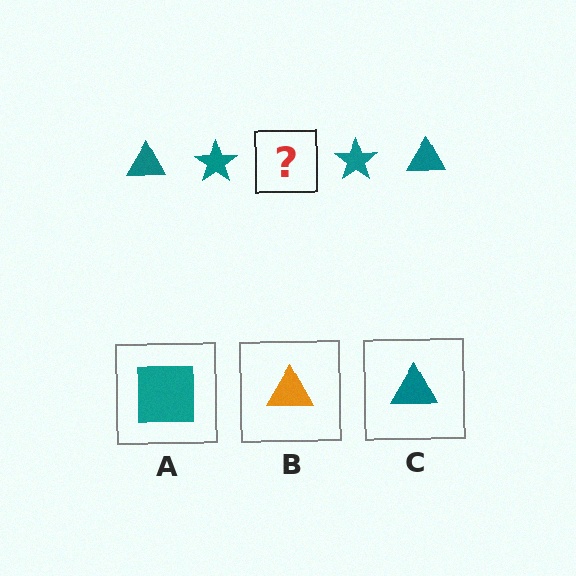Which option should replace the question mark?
Option C.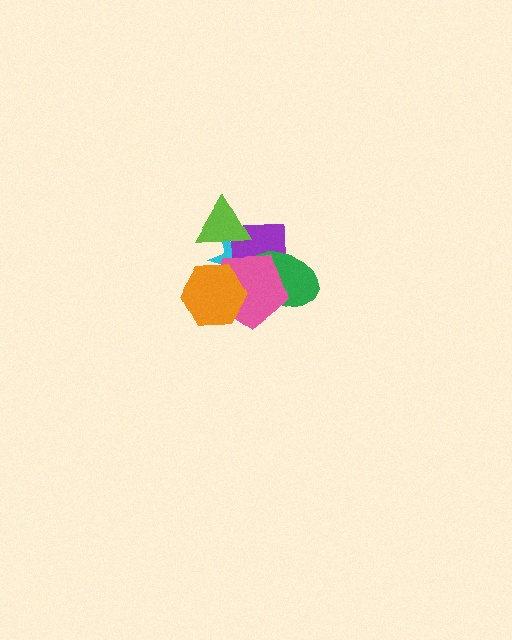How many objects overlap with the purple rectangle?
4 objects overlap with the purple rectangle.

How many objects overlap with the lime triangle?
2 objects overlap with the lime triangle.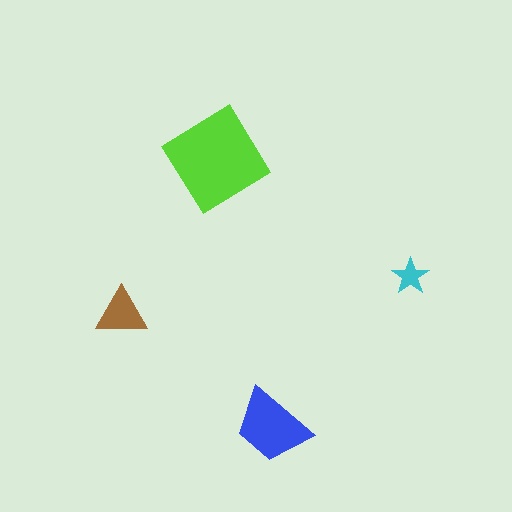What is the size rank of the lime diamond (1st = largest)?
1st.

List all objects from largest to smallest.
The lime diamond, the blue trapezoid, the brown triangle, the cyan star.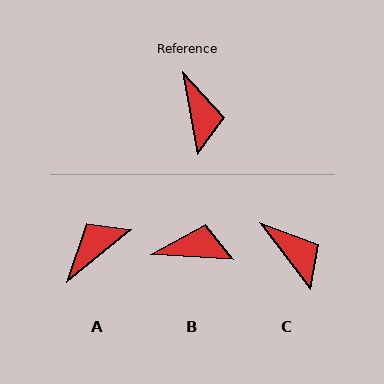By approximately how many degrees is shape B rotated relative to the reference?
Approximately 76 degrees counter-clockwise.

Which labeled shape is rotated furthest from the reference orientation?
A, about 119 degrees away.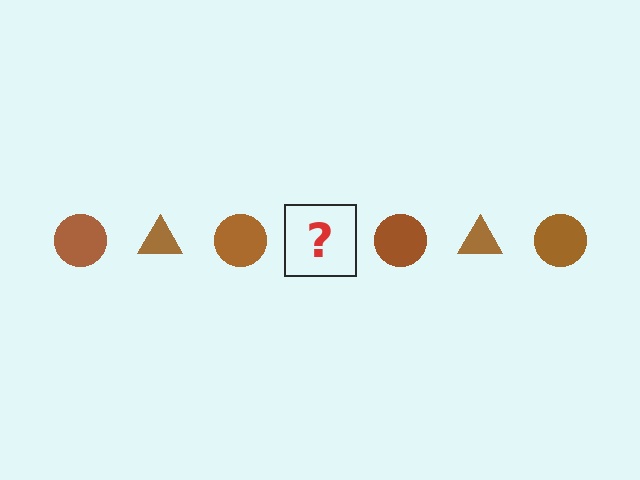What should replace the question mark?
The question mark should be replaced with a brown triangle.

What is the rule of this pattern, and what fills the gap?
The rule is that the pattern cycles through circle, triangle shapes in brown. The gap should be filled with a brown triangle.